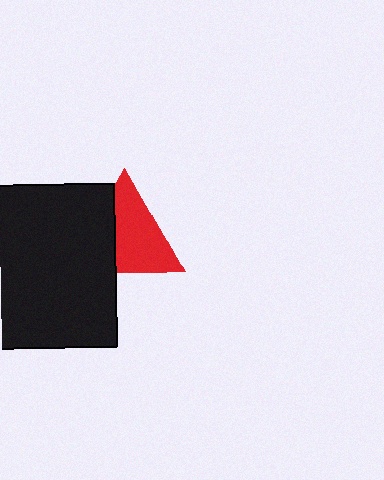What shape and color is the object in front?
The object in front is a black square.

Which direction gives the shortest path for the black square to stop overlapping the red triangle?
Moving left gives the shortest separation.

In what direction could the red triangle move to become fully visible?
The red triangle could move right. That would shift it out from behind the black square entirely.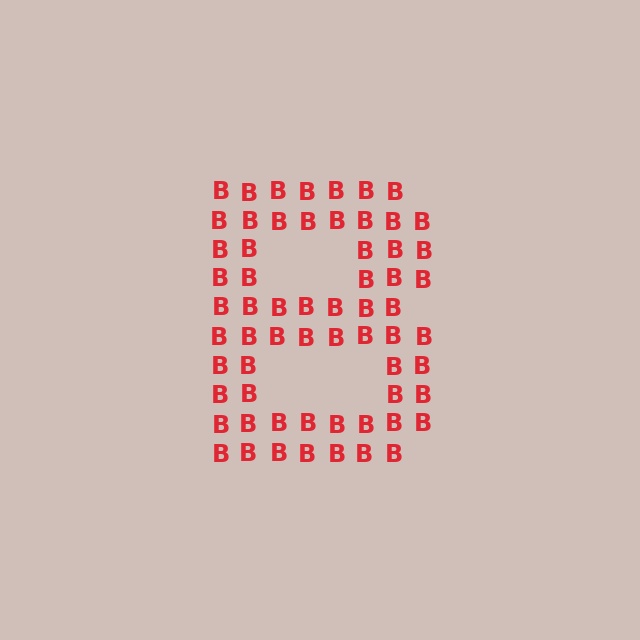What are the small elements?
The small elements are letter B's.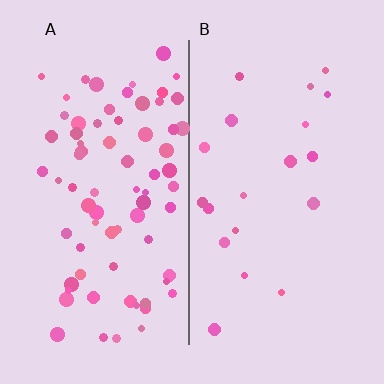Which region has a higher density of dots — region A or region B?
A (the left).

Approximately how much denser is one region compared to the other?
Approximately 3.8× — region A over region B.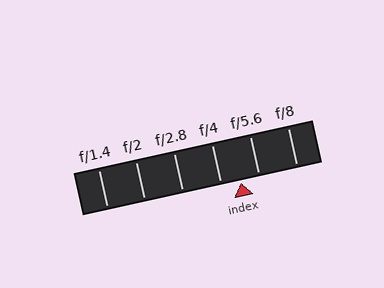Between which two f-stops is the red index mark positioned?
The index mark is between f/4 and f/5.6.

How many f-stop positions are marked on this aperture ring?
There are 6 f-stop positions marked.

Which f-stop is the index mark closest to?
The index mark is closest to f/5.6.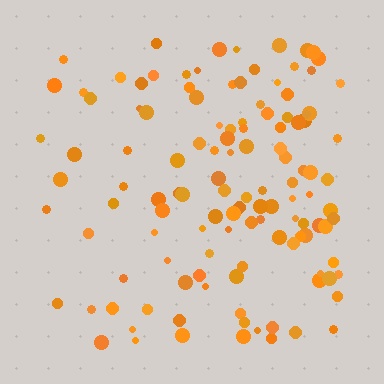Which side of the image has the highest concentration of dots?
The right.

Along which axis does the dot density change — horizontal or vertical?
Horizontal.